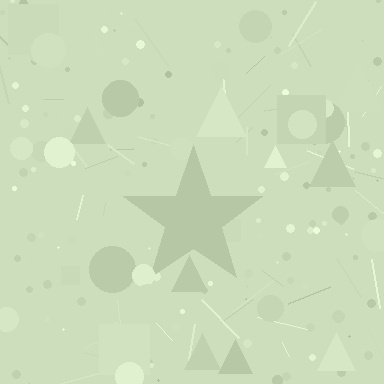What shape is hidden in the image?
A star is hidden in the image.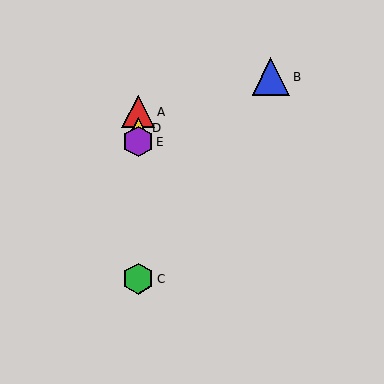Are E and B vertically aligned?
No, E is at x≈138 and B is at x≈271.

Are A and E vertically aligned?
Yes, both are at x≈138.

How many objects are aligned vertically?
4 objects (A, C, D, E) are aligned vertically.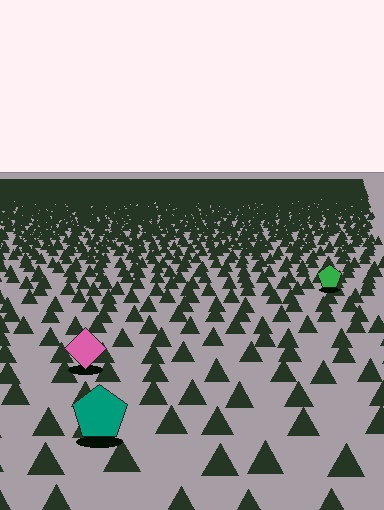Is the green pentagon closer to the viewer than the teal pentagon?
No. The teal pentagon is closer — you can tell from the texture gradient: the ground texture is coarser near it.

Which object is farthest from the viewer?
The green pentagon is farthest from the viewer. It appears smaller and the ground texture around it is denser.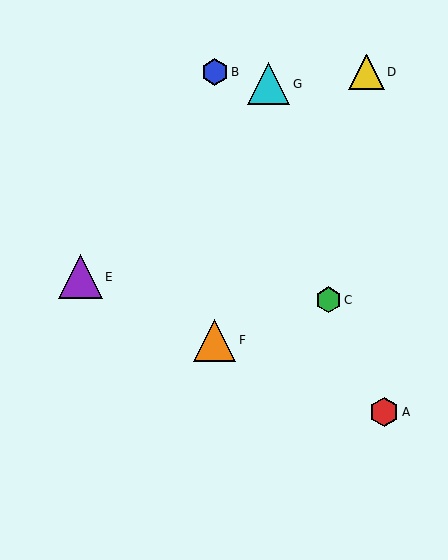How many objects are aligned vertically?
2 objects (B, F) are aligned vertically.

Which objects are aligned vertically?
Objects B, F are aligned vertically.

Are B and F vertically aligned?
Yes, both are at x≈215.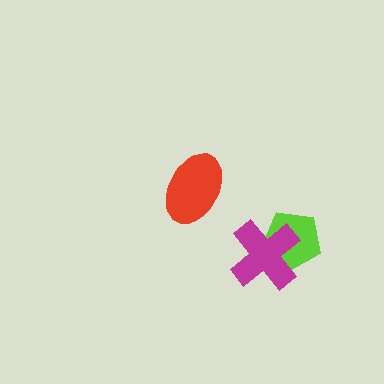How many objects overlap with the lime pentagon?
1 object overlaps with the lime pentagon.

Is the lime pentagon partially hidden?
Yes, it is partially covered by another shape.